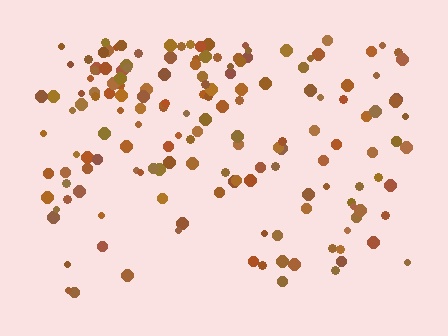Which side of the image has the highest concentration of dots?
The top.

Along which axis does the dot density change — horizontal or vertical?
Vertical.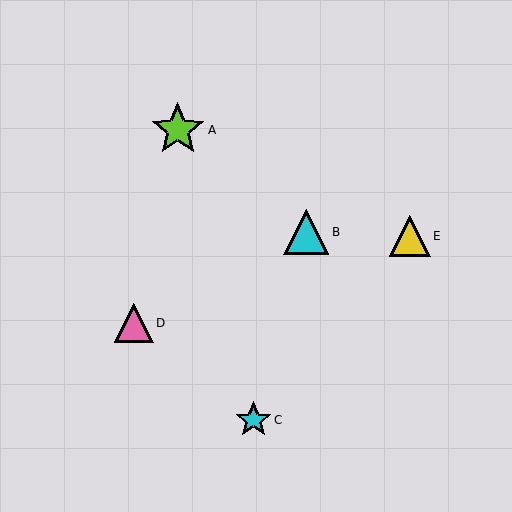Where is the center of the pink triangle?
The center of the pink triangle is at (134, 323).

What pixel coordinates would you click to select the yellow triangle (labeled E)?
Click at (410, 236) to select the yellow triangle E.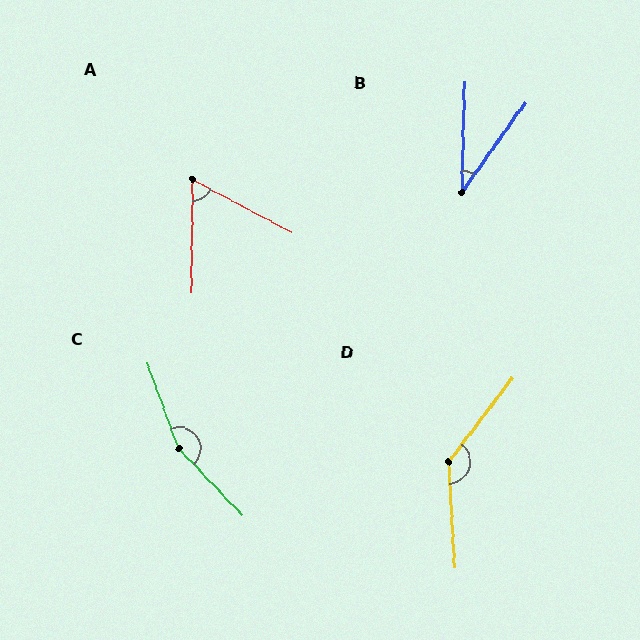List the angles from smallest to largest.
B (34°), A (62°), D (139°), C (156°).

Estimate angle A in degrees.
Approximately 62 degrees.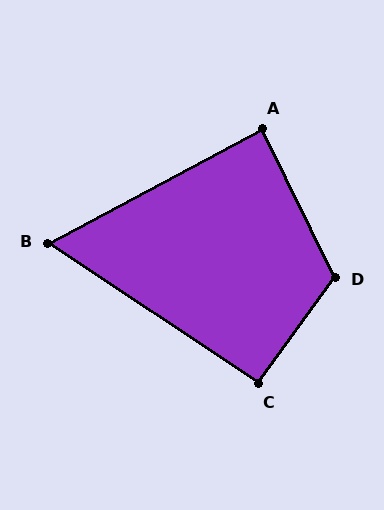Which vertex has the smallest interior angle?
B, at approximately 62 degrees.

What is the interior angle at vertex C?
Approximately 92 degrees (approximately right).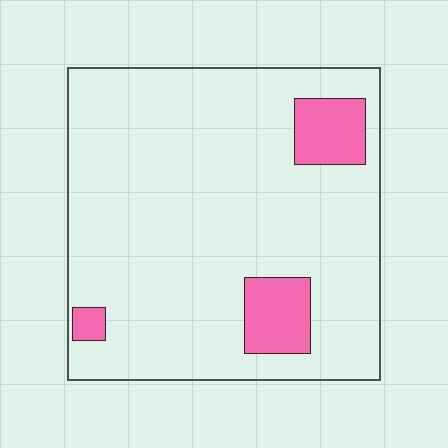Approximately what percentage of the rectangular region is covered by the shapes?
Approximately 10%.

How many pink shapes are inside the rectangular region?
3.